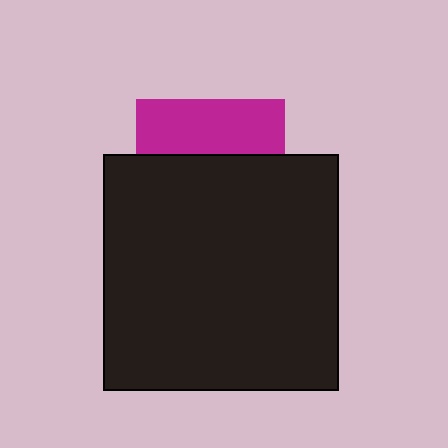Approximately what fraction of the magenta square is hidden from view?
Roughly 64% of the magenta square is hidden behind the black square.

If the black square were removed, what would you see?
You would see the complete magenta square.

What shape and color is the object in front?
The object in front is a black square.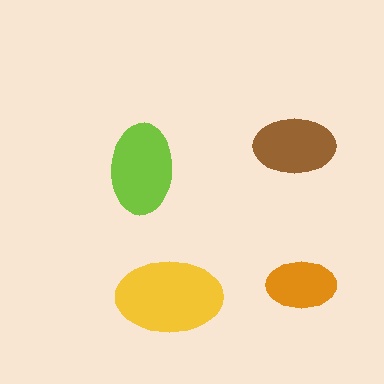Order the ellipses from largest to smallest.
the yellow one, the lime one, the brown one, the orange one.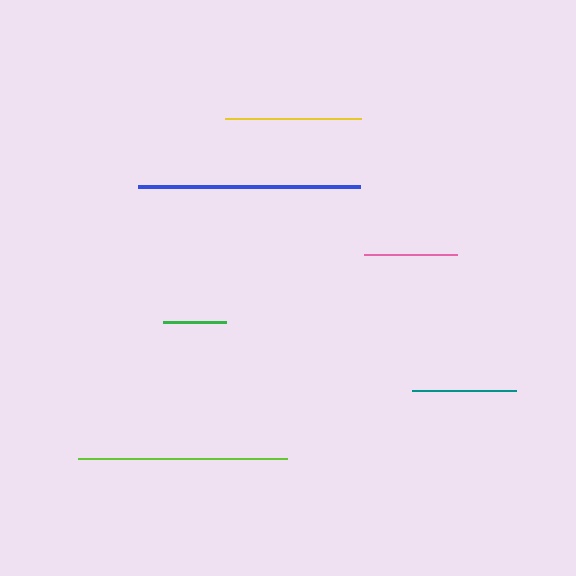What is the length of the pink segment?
The pink segment is approximately 92 pixels long.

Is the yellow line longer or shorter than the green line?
The yellow line is longer than the green line.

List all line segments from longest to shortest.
From longest to shortest: blue, lime, yellow, teal, pink, green.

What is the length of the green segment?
The green segment is approximately 63 pixels long.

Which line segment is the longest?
The blue line is the longest at approximately 222 pixels.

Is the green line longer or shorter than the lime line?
The lime line is longer than the green line.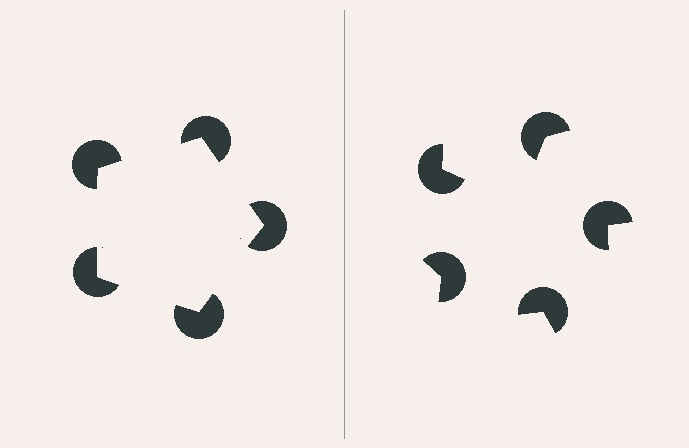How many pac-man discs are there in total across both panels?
10 — 5 on each side.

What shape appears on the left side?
An illusory pentagon.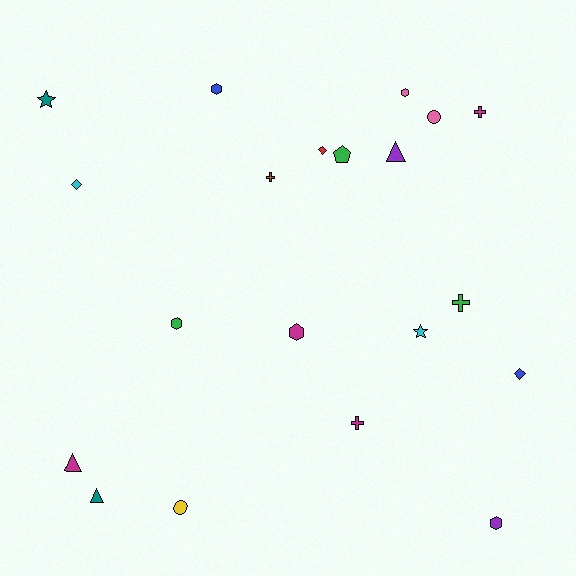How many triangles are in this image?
There are 3 triangles.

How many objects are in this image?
There are 20 objects.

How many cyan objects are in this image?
There are 2 cyan objects.